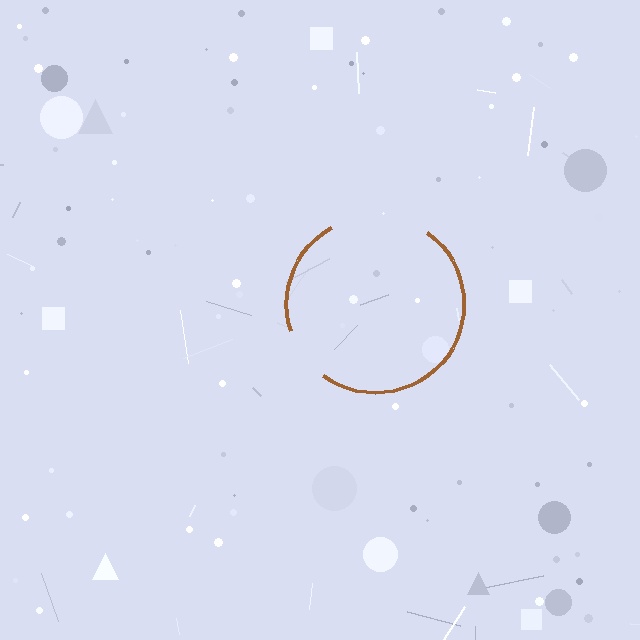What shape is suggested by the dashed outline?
The dashed outline suggests a circle.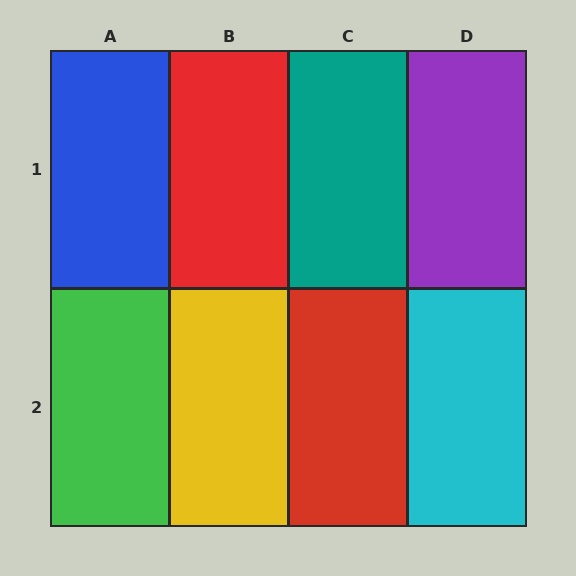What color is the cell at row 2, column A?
Green.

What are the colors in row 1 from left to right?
Blue, red, teal, purple.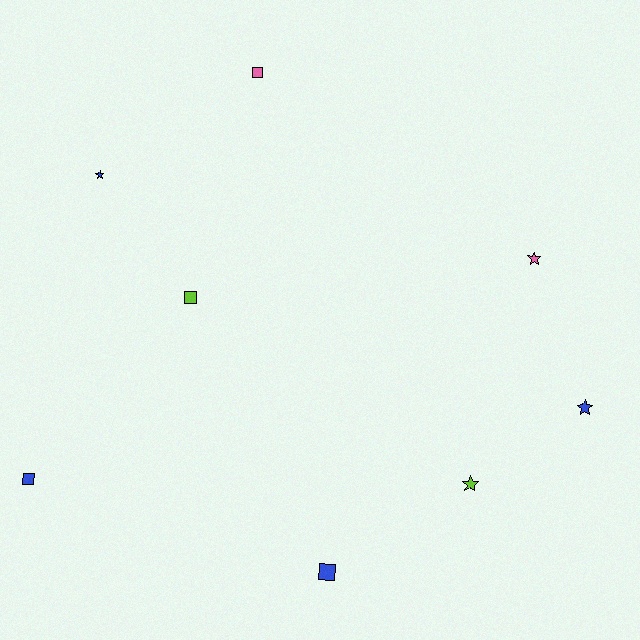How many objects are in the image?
There are 8 objects.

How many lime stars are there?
There is 1 lime star.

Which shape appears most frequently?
Star, with 4 objects.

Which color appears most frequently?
Blue, with 4 objects.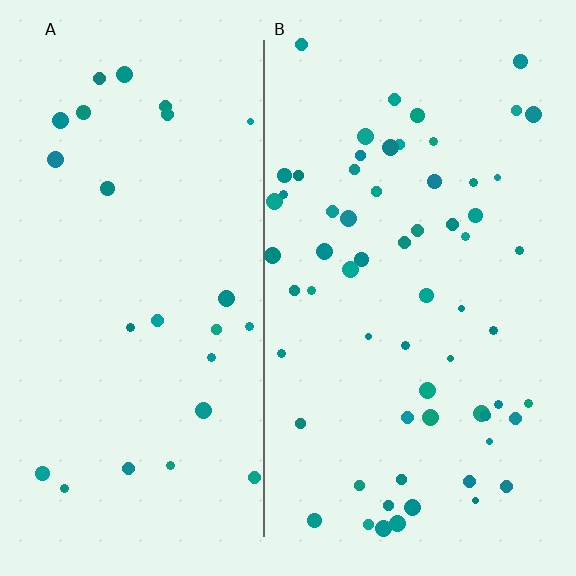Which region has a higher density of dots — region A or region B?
B (the right).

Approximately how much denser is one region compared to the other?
Approximately 2.4× — region B over region A.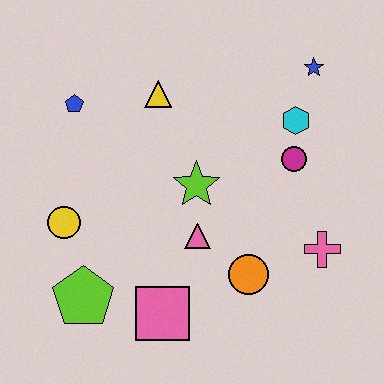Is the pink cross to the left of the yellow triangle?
No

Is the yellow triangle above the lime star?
Yes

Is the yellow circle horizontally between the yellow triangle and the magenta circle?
No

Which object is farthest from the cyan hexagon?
The lime pentagon is farthest from the cyan hexagon.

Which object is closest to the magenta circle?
The cyan hexagon is closest to the magenta circle.